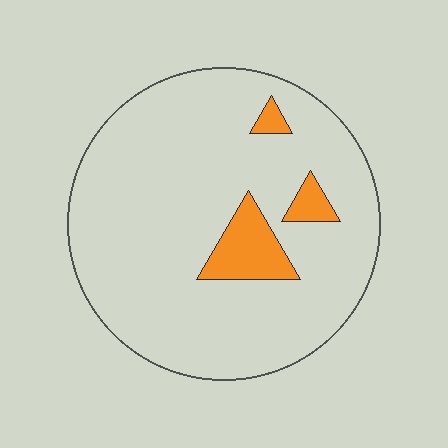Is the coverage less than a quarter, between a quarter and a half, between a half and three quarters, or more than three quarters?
Less than a quarter.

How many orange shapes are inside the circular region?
3.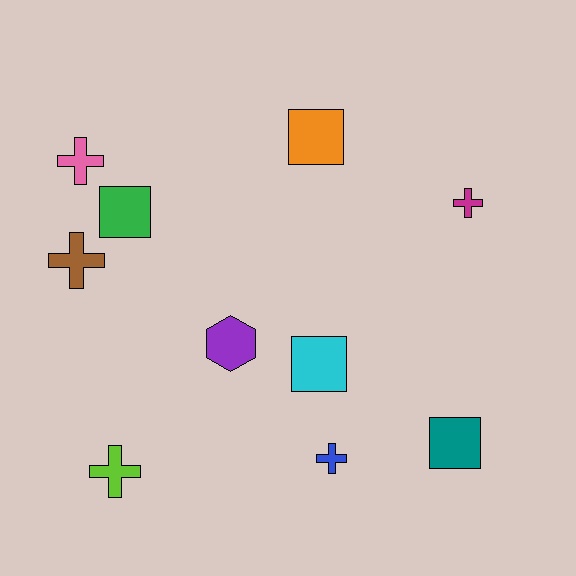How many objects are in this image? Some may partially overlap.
There are 10 objects.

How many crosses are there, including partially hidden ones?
There are 5 crosses.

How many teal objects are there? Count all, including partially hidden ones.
There is 1 teal object.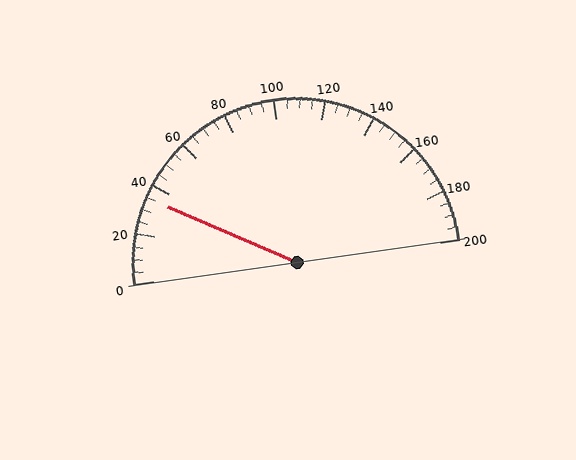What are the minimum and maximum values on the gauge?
The gauge ranges from 0 to 200.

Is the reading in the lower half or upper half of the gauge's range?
The reading is in the lower half of the range (0 to 200).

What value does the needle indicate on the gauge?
The needle indicates approximately 35.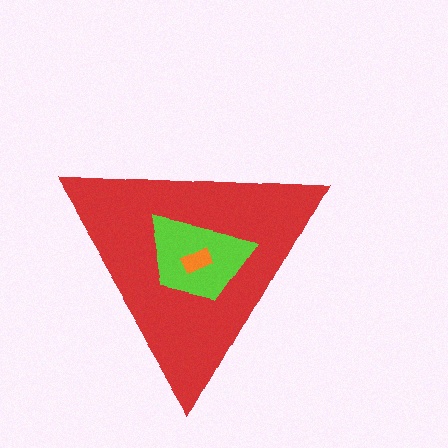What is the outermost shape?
The red triangle.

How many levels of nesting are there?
3.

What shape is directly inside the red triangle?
The lime trapezoid.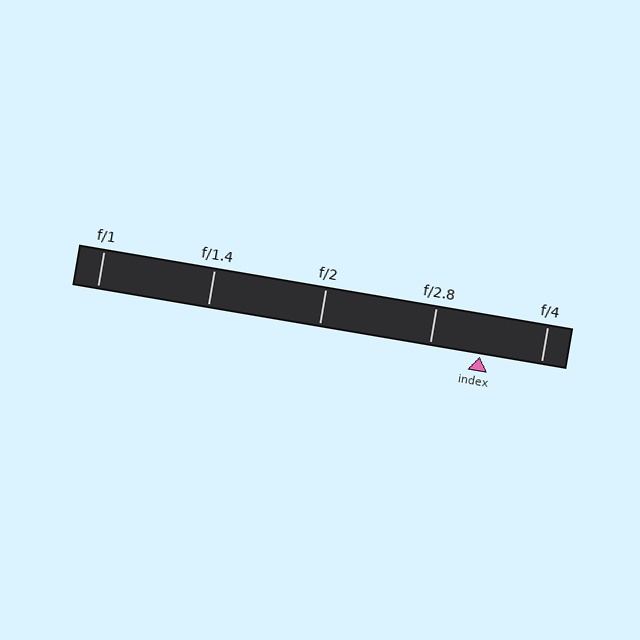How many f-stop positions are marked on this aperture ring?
There are 5 f-stop positions marked.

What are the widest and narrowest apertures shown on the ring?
The widest aperture shown is f/1 and the narrowest is f/4.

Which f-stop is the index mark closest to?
The index mark is closest to f/2.8.